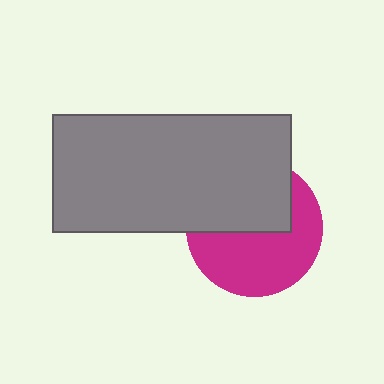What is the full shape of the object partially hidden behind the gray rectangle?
The partially hidden object is a magenta circle.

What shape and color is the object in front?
The object in front is a gray rectangle.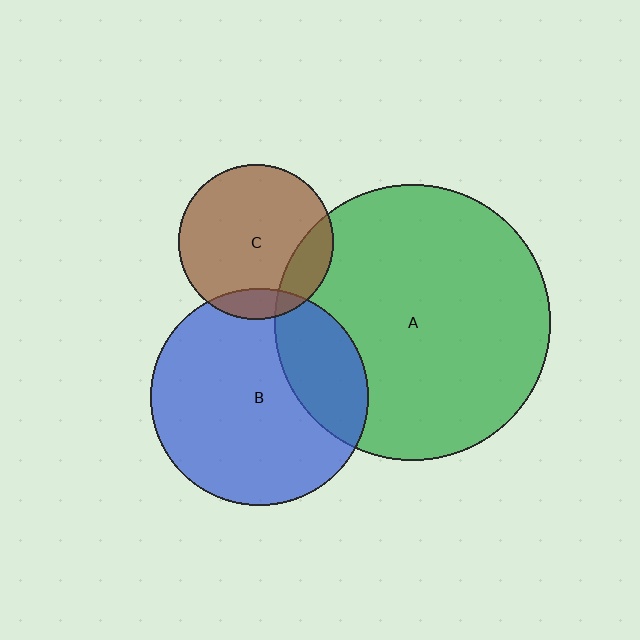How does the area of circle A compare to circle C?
Approximately 3.2 times.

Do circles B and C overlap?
Yes.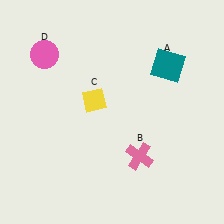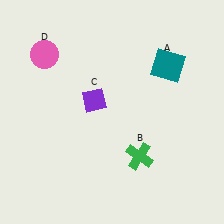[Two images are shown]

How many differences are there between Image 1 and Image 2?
There are 2 differences between the two images.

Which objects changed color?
B changed from pink to green. C changed from yellow to purple.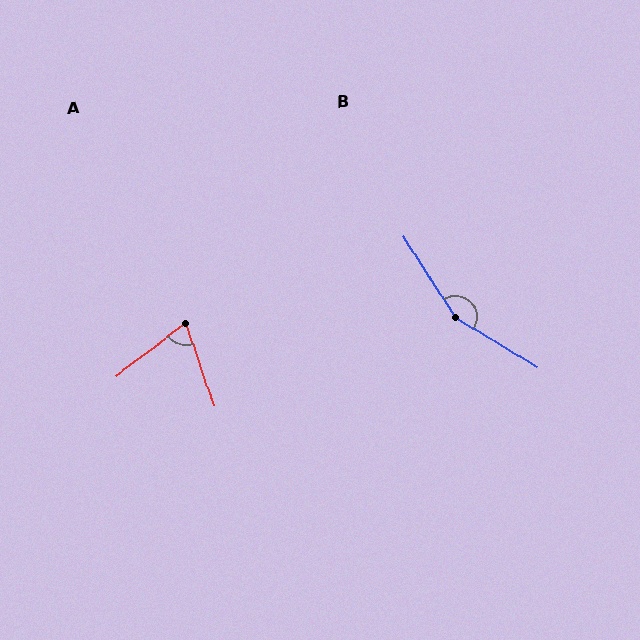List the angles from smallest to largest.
A (71°), B (154°).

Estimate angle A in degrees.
Approximately 71 degrees.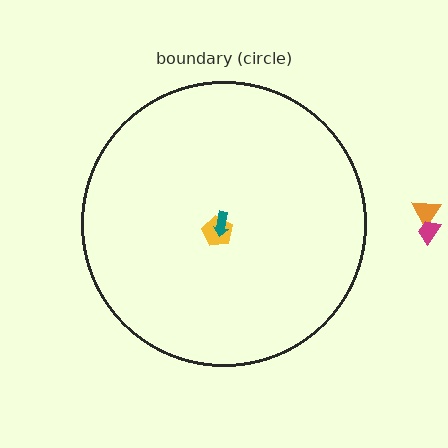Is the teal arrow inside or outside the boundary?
Inside.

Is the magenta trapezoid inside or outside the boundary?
Outside.